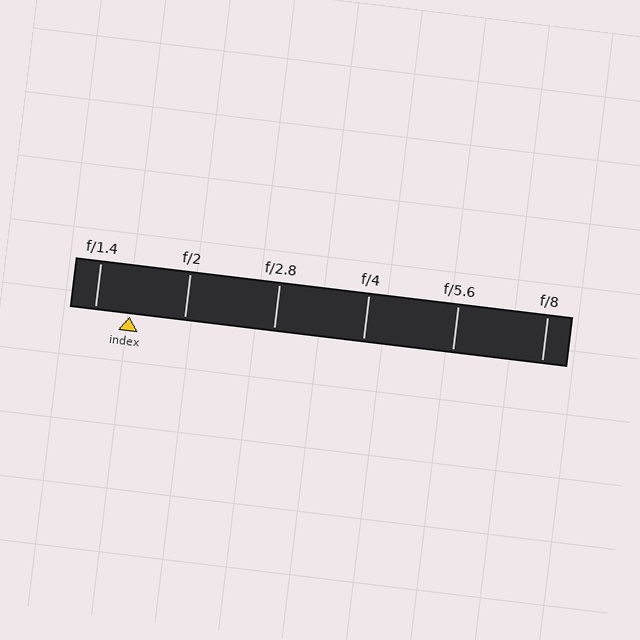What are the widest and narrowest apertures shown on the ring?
The widest aperture shown is f/1.4 and the narrowest is f/8.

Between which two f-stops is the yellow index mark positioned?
The index mark is between f/1.4 and f/2.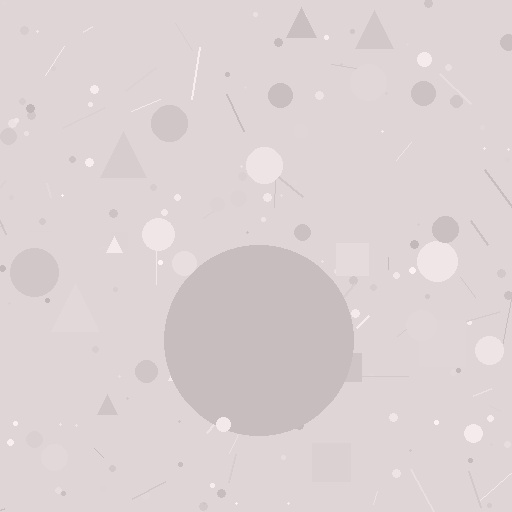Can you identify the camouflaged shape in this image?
The camouflaged shape is a circle.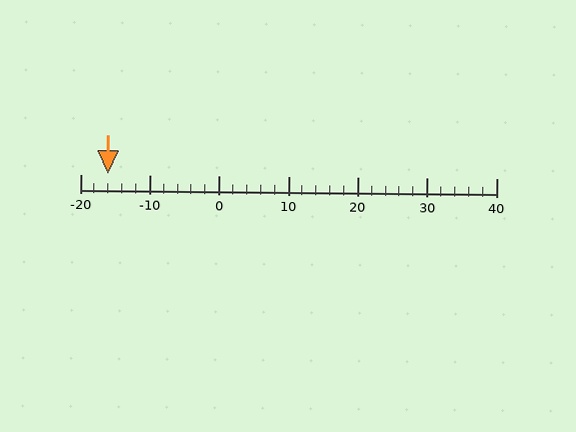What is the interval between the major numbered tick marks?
The major tick marks are spaced 10 units apart.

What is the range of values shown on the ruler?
The ruler shows values from -20 to 40.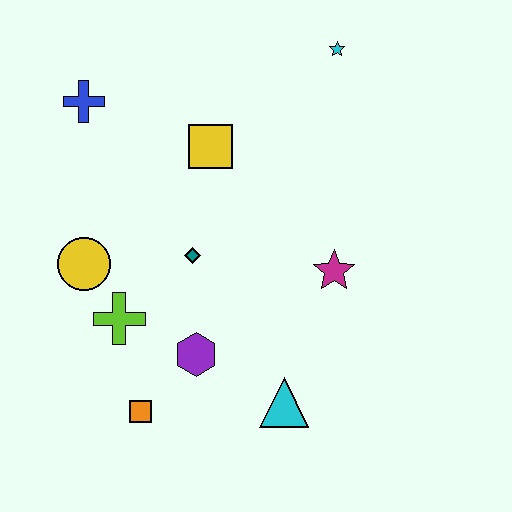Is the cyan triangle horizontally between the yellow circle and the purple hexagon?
No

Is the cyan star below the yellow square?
No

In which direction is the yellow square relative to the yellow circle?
The yellow square is to the right of the yellow circle.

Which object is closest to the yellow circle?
The lime cross is closest to the yellow circle.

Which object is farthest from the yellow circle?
The cyan star is farthest from the yellow circle.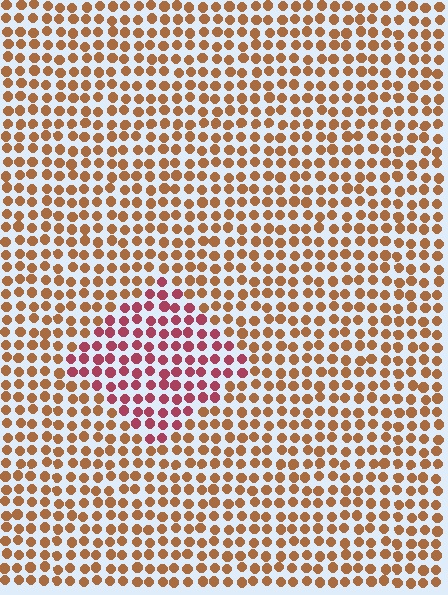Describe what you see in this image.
The image is filled with small brown elements in a uniform arrangement. A diamond-shaped region is visible where the elements are tinted to a slightly different hue, forming a subtle color boundary.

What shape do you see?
I see a diamond.